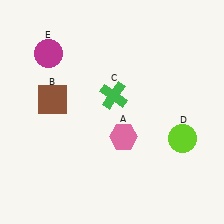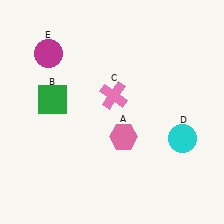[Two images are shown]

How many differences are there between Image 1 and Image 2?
There are 3 differences between the two images.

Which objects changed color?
B changed from brown to green. C changed from green to pink. D changed from lime to cyan.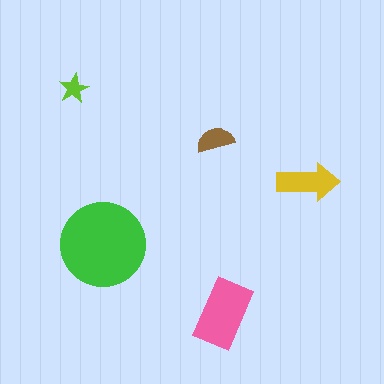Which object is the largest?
The green circle.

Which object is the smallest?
The lime star.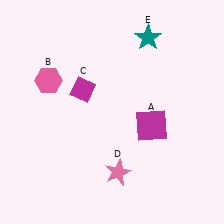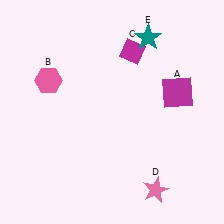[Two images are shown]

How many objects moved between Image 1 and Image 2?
3 objects moved between the two images.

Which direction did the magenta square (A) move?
The magenta square (A) moved up.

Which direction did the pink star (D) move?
The pink star (D) moved right.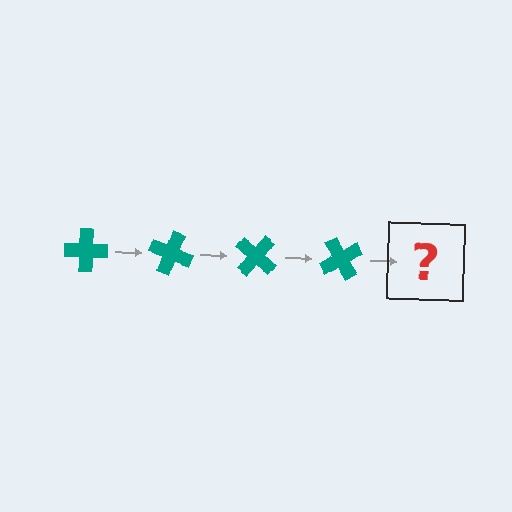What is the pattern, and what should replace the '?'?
The pattern is that the cross rotates 20 degrees each step. The '?' should be a teal cross rotated 80 degrees.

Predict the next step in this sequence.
The next step is a teal cross rotated 80 degrees.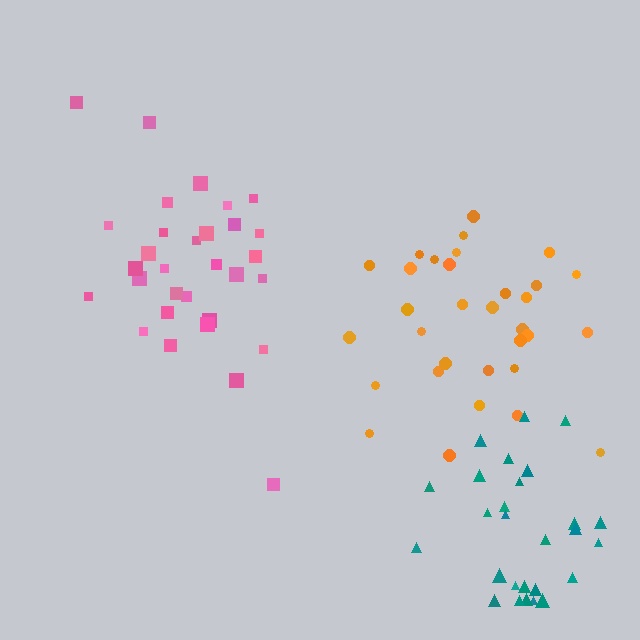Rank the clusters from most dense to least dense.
pink, teal, orange.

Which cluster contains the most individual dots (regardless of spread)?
Orange (32).